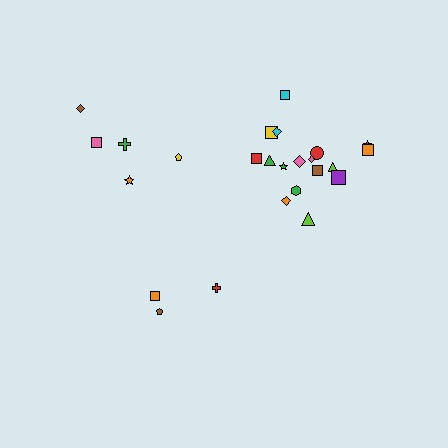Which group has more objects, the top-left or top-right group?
The top-right group.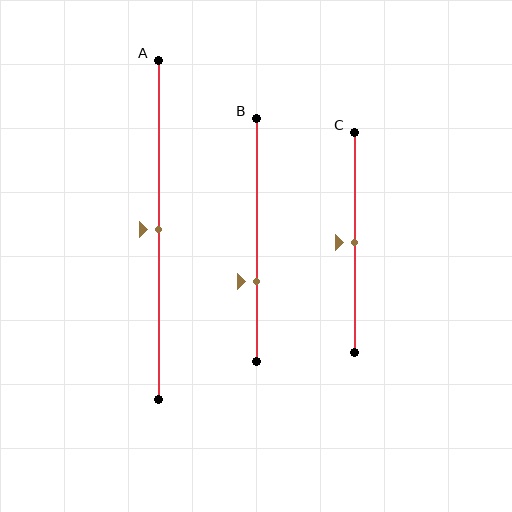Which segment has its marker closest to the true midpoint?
Segment A has its marker closest to the true midpoint.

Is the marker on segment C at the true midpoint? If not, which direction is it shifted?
Yes, the marker on segment C is at the true midpoint.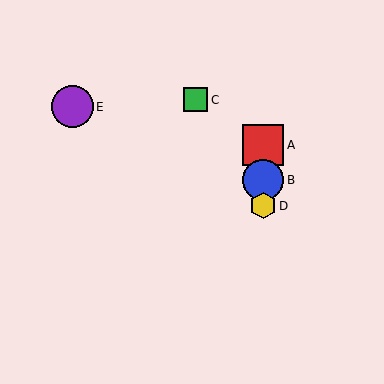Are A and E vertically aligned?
No, A is at x≈263 and E is at x≈73.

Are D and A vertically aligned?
Yes, both are at x≈263.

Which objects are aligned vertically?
Objects A, B, D are aligned vertically.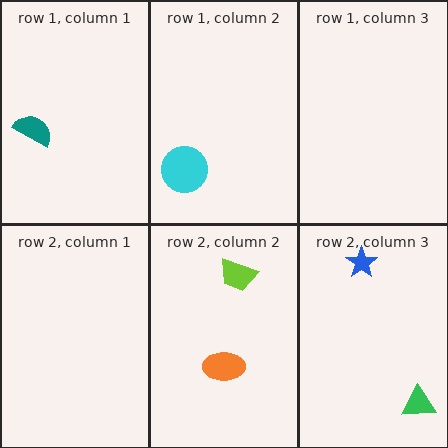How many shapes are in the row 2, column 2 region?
2.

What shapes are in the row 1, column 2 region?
The cyan circle.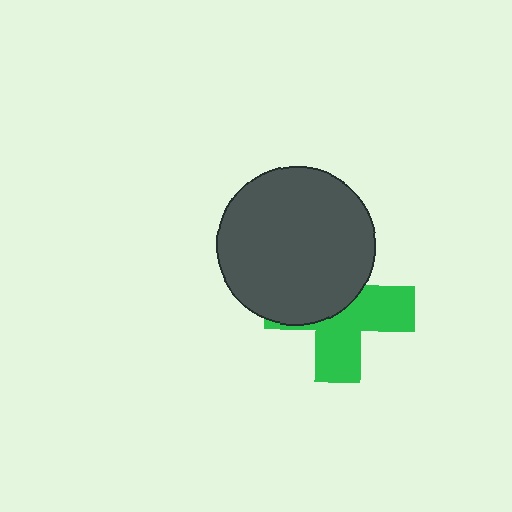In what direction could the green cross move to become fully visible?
The green cross could move down. That would shift it out from behind the dark gray circle entirely.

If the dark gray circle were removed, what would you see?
You would see the complete green cross.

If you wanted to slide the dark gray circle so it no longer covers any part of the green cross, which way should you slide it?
Slide it up — that is the most direct way to separate the two shapes.